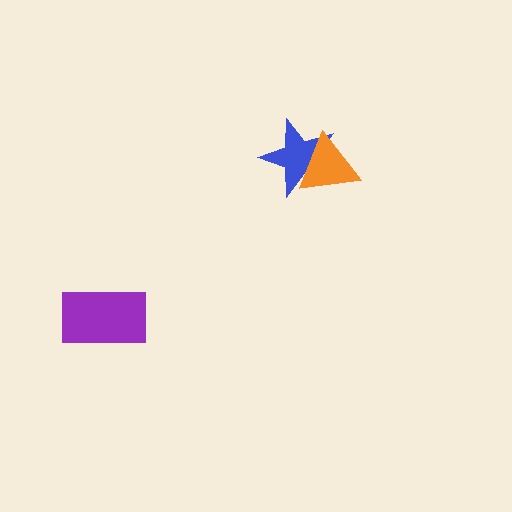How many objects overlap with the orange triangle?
1 object overlaps with the orange triangle.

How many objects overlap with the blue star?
1 object overlaps with the blue star.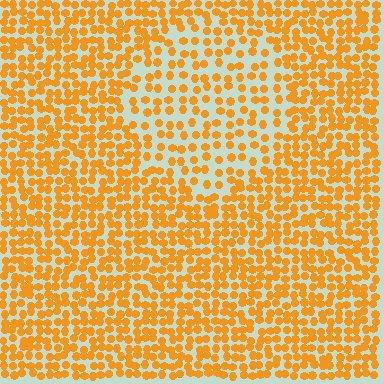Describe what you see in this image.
The image contains small orange elements arranged at two different densities. A circle-shaped region is visible where the elements are less densely packed than the surrounding area.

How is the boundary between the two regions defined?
The boundary is defined by a change in element density (approximately 1.8x ratio). All elements are the same color, size, and shape.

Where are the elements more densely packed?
The elements are more densely packed outside the circle boundary.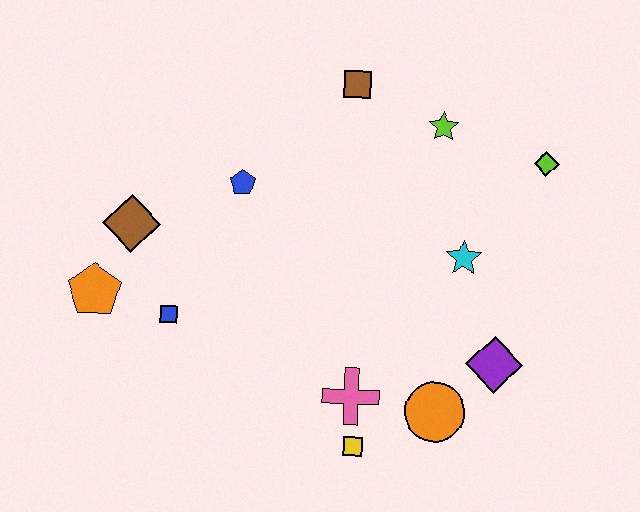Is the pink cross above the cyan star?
No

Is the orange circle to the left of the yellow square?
No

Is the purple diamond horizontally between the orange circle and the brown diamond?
No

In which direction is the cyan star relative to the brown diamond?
The cyan star is to the right of the brown diamond.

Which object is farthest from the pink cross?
The brown square is farthest from the pink cross.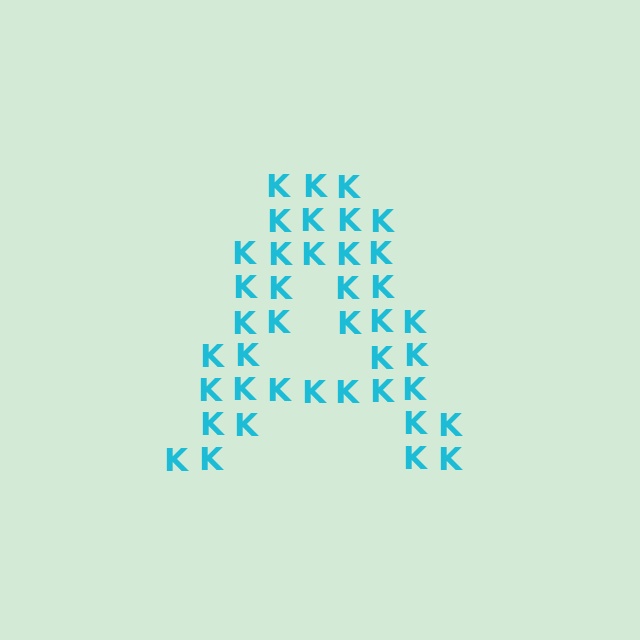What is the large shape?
The large shape is the letter A.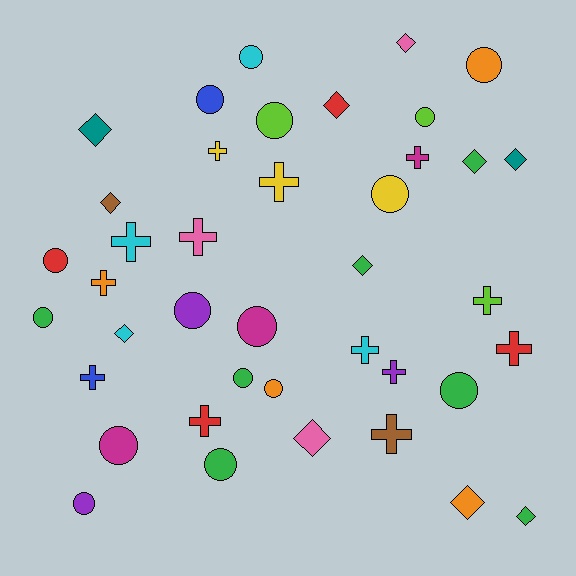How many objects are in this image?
There are 40 objects.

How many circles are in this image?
There are 16 circles.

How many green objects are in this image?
There are 7 green objects.